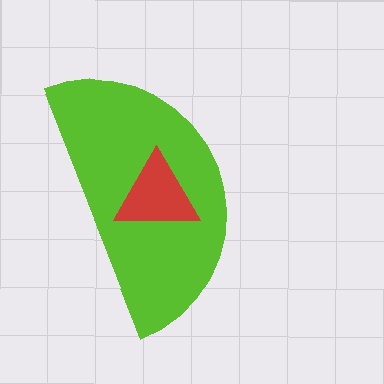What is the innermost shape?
The red triangle.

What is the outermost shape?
The lime semicircle.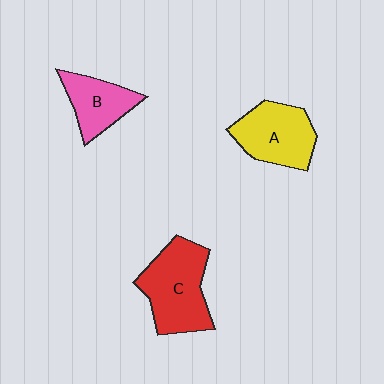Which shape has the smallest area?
Shape B (pink).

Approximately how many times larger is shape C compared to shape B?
Approximately 1.6 times.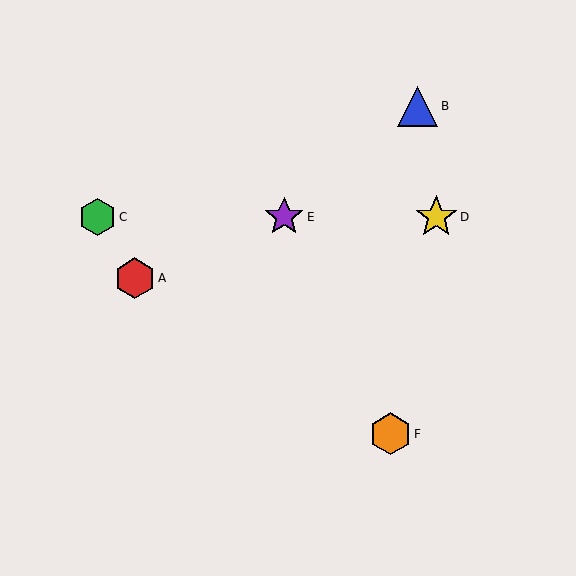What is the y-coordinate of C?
Object C is at y≈217.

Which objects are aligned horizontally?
Objects C, D, E are aligned horizontally.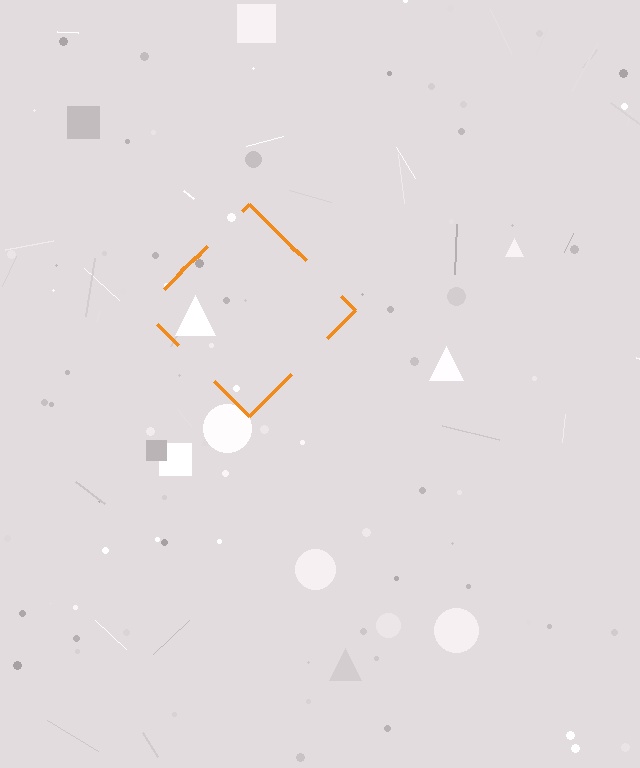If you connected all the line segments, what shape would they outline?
They would outline a diamond.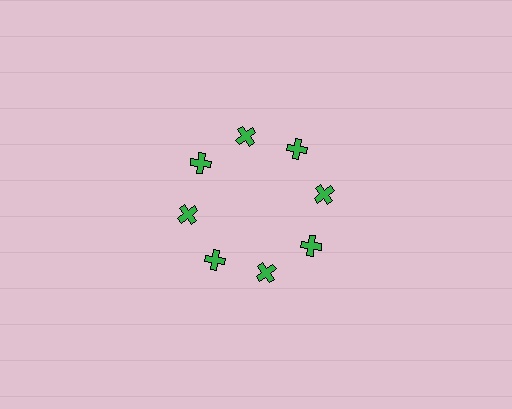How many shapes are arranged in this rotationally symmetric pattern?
There are 8 shapes, arranged in 8 groups of 1.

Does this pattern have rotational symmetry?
Yes, this pattern has 8-fold rotational symmetry. It looks the same after rotating 45 degrees around the center.